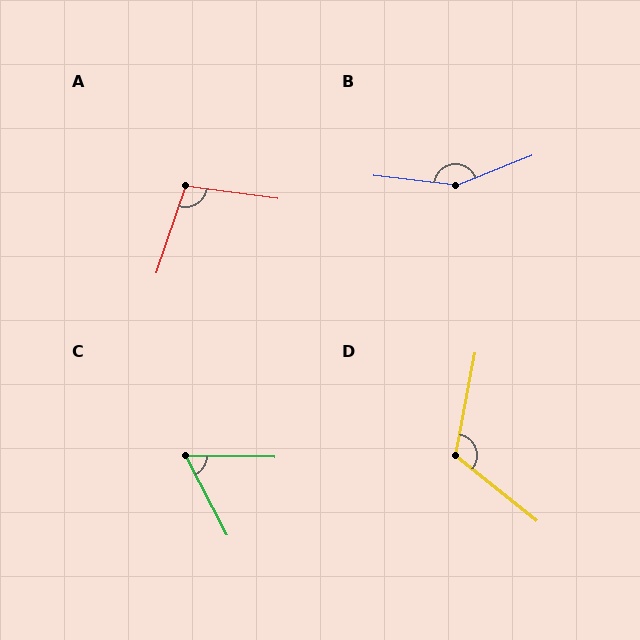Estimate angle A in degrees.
Approximately 101 degrees.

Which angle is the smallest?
C, at approximately 61 degrees.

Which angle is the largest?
B, at approximately 151 degrees.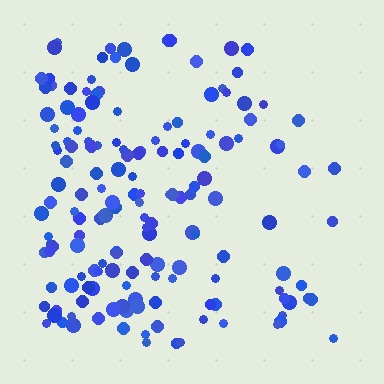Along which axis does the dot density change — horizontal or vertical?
Horizontal.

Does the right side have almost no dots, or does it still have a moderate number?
Still a moderate number, just noticeably fewer than the left.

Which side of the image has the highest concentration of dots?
The left.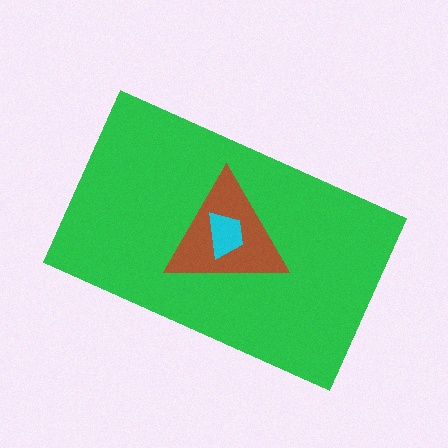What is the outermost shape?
The green rectangle.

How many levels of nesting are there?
3.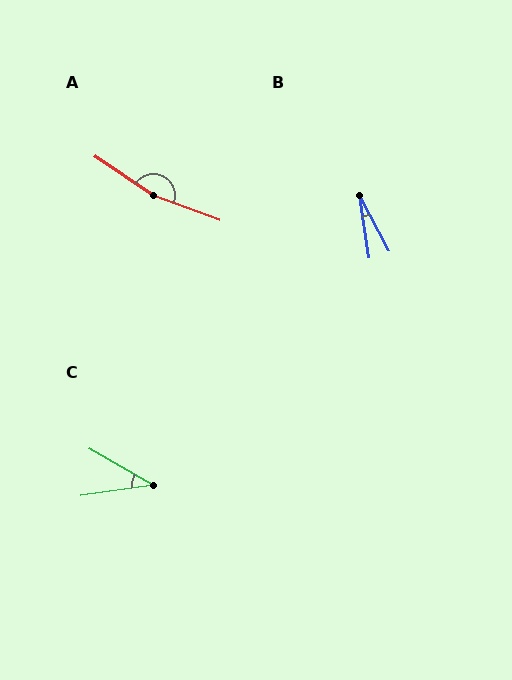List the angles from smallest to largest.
B (19°), C (38°), A (166°).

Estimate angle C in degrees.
Approximately 38 degrees.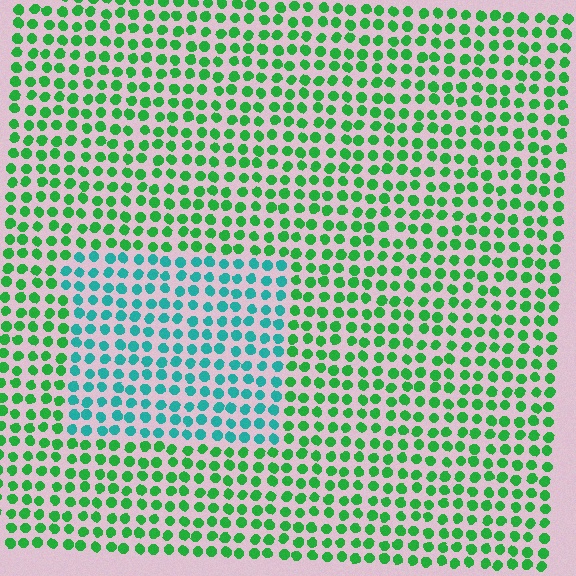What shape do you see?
I see a rectangle.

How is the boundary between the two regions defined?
The boundary is defined purely by a slight shift in hue (about 46 degrees). Spacing, size, and orientation are identical on both sides.